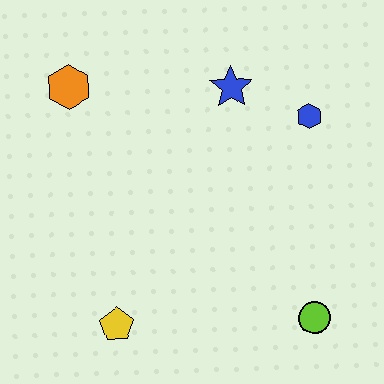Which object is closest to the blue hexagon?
The blue star is closest to the blue hexagon.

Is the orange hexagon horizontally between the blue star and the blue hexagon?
No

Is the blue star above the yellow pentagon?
Yes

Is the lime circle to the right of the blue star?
Yes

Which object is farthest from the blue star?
The yellow pentagon is farthest from the blue star.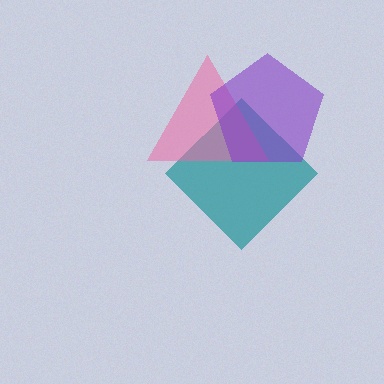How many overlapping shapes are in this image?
There are 3 overlapping shapes in the image.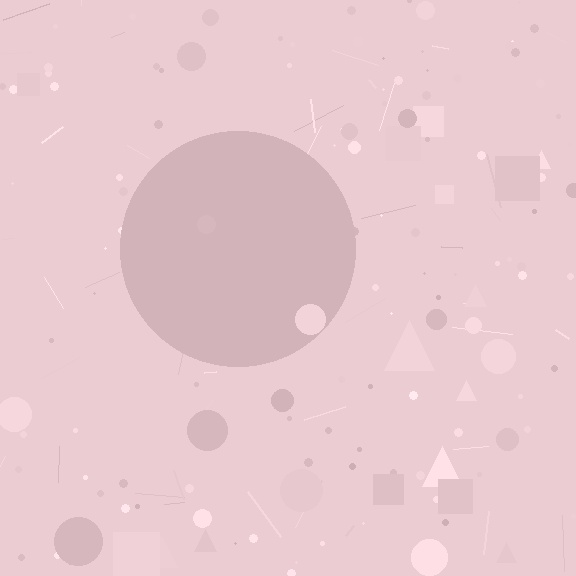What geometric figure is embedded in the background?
A circle is embedded in the background.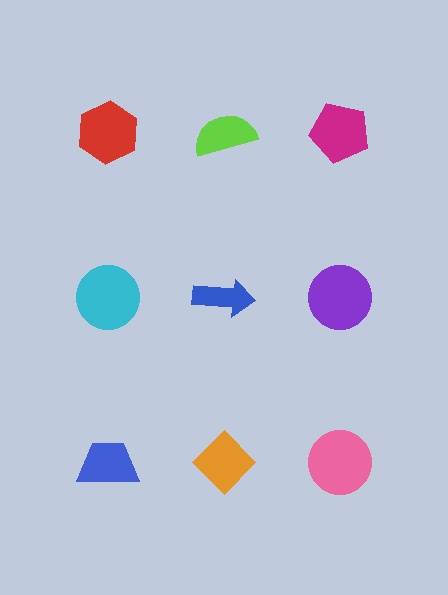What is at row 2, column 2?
A blue arrow.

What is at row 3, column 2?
An orange diamond.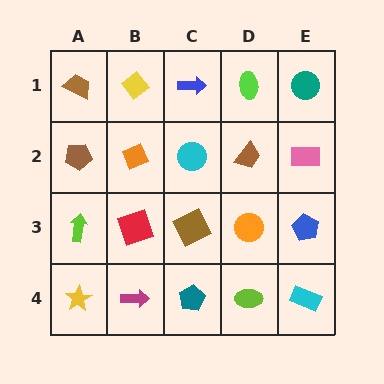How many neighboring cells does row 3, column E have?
3.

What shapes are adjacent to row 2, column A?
A brown trapezoid (row 1, column A), a lime arrow (row 3, column A), an orange diamond (row 2, column B).